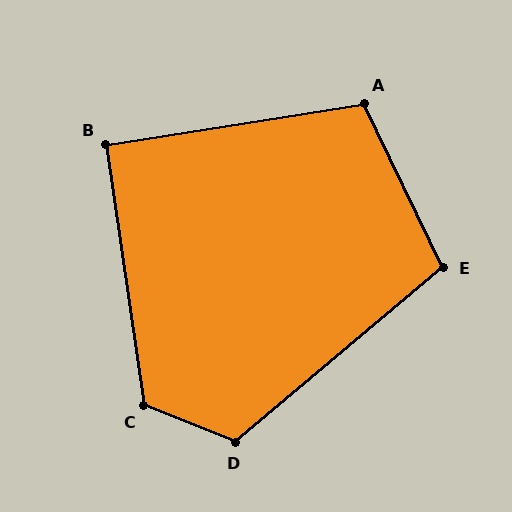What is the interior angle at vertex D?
Approximately 118 degrees (obtuse).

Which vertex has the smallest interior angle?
B, at approximately 91 degrees.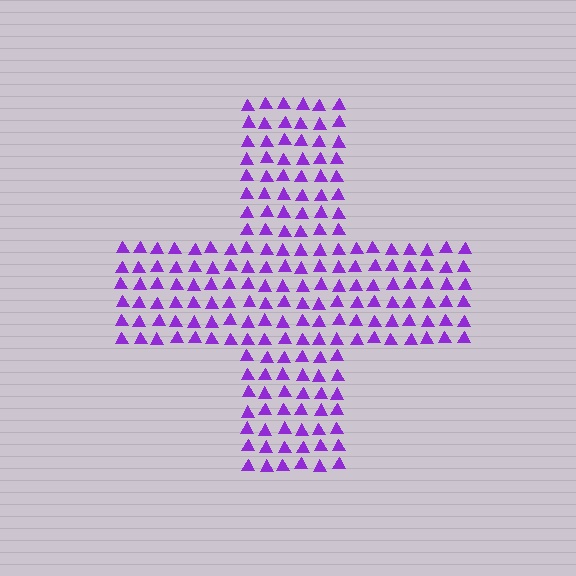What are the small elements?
The small elements are triangles.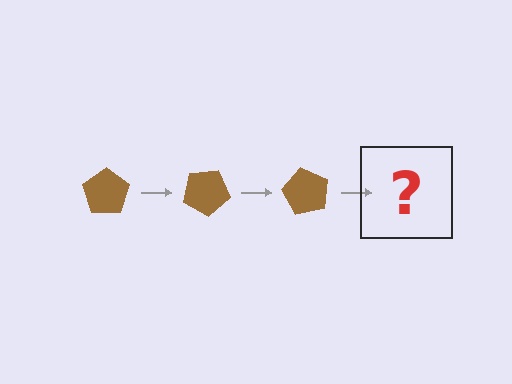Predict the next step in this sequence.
The next step is a brown pentagon rotated 90 degrees.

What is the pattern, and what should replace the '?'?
The pattern is that the pentagon rotates 30 degrees each step. The '?' should be a brown pentagon rotated 90 degrees.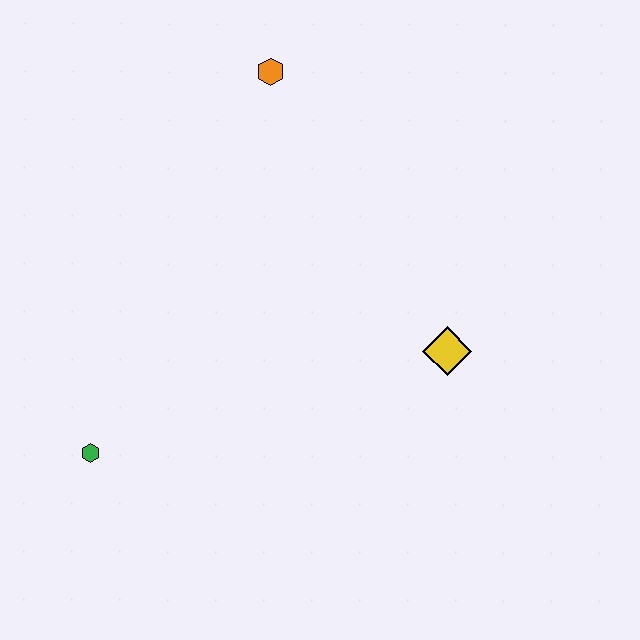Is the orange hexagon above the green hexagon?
Yes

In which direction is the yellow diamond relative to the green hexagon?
The yellow diamond is to the right of the green hexagon.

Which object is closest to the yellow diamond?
The orange hexagon is closest to the yellow diamond.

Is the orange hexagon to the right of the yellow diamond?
No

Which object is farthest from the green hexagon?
The orange hexagon is farthest from the green hexagon.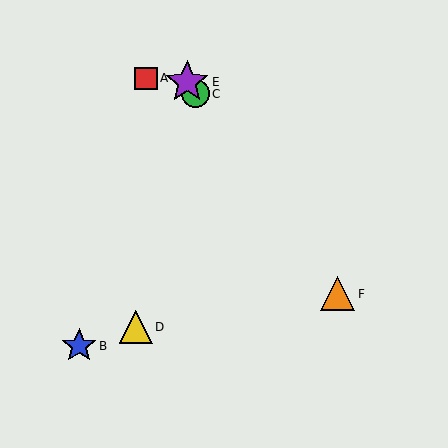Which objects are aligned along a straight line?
Objects C, E, F are aligned along a straight line.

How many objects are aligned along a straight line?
3 objects (C, E, F) are aligned along a straight line.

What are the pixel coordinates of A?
Object A is at (146, 78).